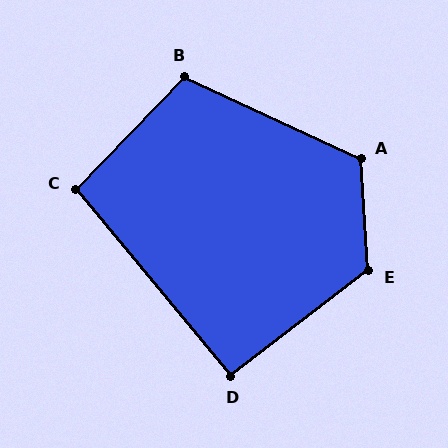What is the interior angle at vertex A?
Approximately 119 degrees (obtuse).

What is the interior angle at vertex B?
Approximately 109 degrees (obtuse).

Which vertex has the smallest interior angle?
D, at approximately 92 degrees.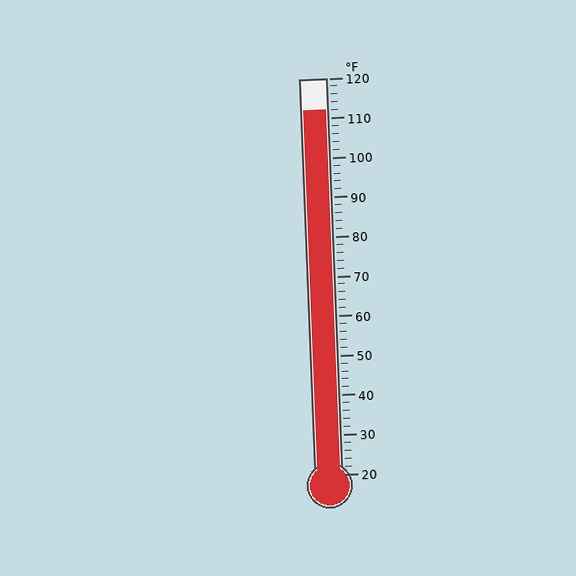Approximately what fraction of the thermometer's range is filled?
The thermometer is filled to approximately 90% of its range.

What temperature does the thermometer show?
The thermometer shows approximately 112°F.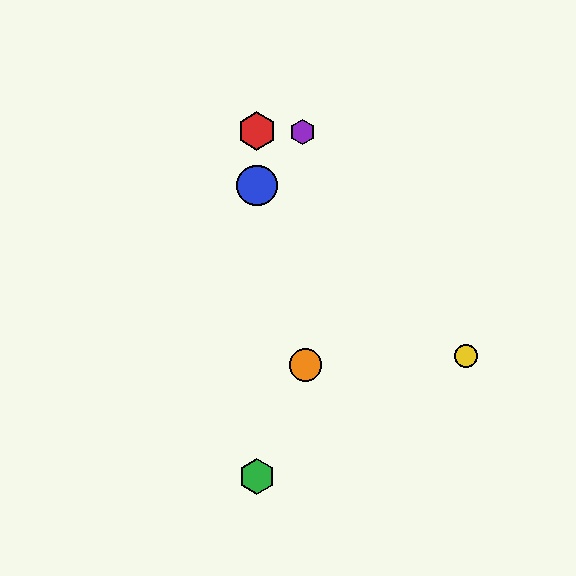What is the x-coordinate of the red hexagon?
The red hexagon is at x≈257.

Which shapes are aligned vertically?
The red hexagon, the blue circle, the green hexagon are aligned vertically.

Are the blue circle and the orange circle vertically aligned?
No, the blue circle is at x≈257 and the orange circle is at x≈306.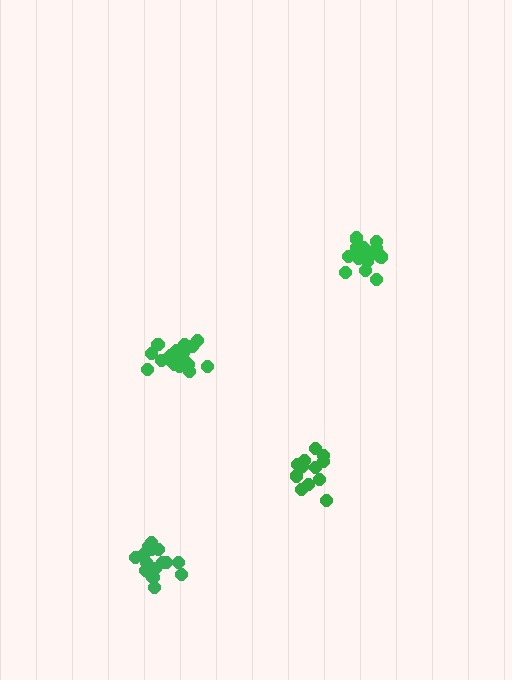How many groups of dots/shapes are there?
There are 4 groups.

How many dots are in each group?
Group 1: 19 dots, Group 2: 13 dots, Group 3: 18 dots, Group 4: 19 dots (69 total).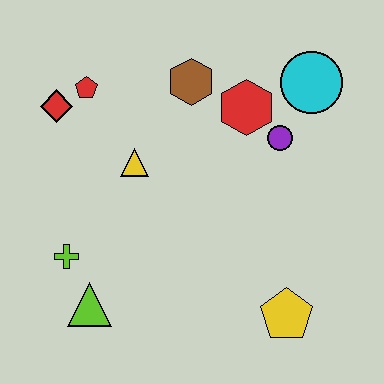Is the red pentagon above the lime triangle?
Yes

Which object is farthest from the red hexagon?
The lime triangle is farthest from the red hexagon.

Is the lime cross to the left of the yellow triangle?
Yes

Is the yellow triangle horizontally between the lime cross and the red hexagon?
Yes